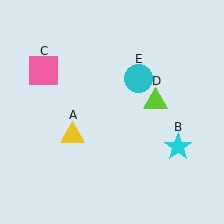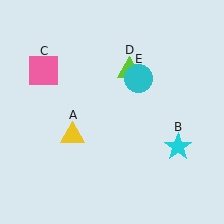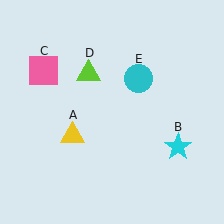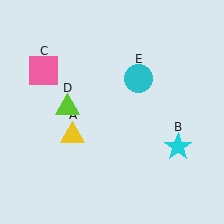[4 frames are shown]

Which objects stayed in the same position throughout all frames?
Yellow triangle (object A) and cyan star (object B) and pink square (object C) and cyan circle (object E) remained stationary.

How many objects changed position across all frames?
1 object changed position: lime triangle (object D).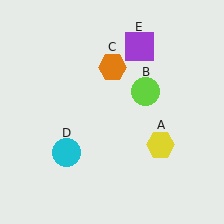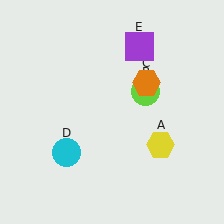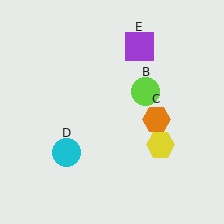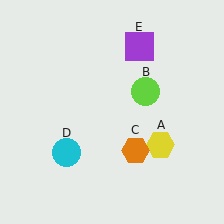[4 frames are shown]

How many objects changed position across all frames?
1 object changed position: orange hexagon (object C).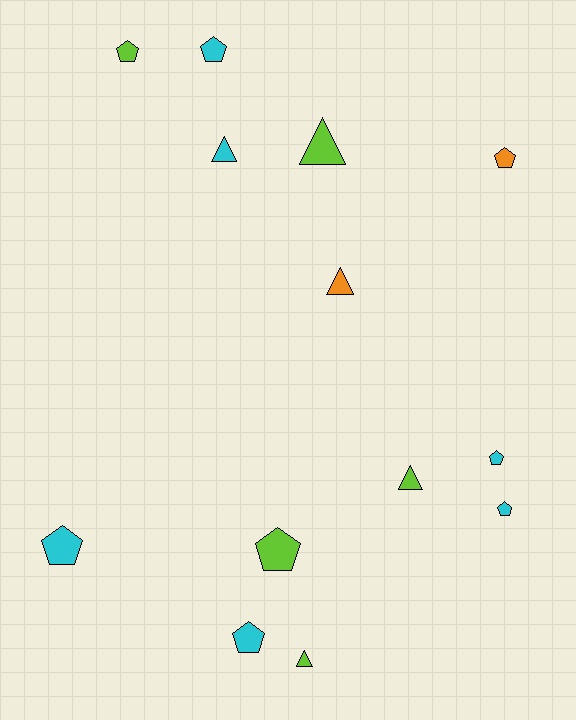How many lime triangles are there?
There are 3 lime triangles.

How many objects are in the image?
There are 13 objects.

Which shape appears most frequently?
Pentagon, with 8 objects.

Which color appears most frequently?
Cyan, with 6 objects.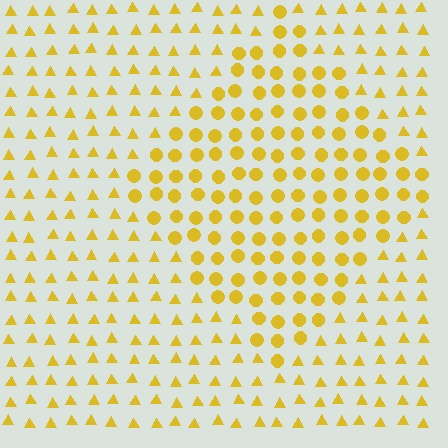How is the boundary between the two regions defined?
The boundary is defined by a change in element shape: circles inside vs. triangles outside. All elements share the same color and spacing.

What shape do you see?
I see a diamond.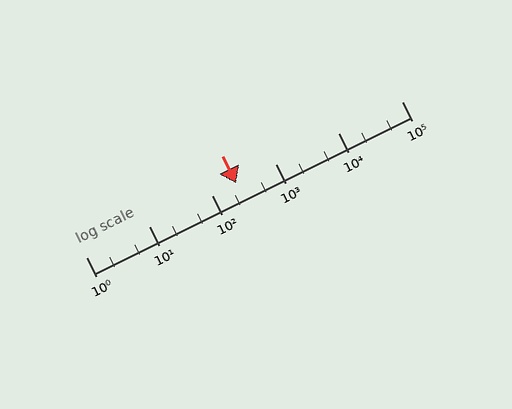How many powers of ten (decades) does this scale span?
The scale spans 5 decades, from 1 to 100000.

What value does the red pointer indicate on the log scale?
The pointer indicates approximately 240.